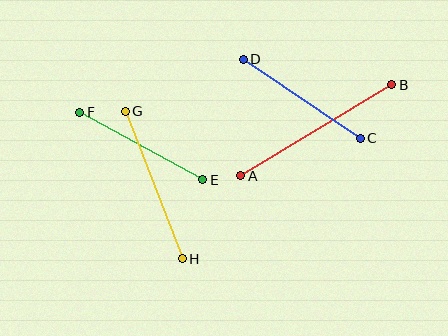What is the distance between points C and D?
The distance is approximately 141 pixels.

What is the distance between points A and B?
The distance is approximately 176 pixels.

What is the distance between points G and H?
The distance is approximately 158 pixels.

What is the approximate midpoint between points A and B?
The midpoint is at approximately (316, 130) pixels.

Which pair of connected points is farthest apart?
Points A and B are farthest apart.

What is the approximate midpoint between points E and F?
The midpoint is at approximately (141, 146) pixels.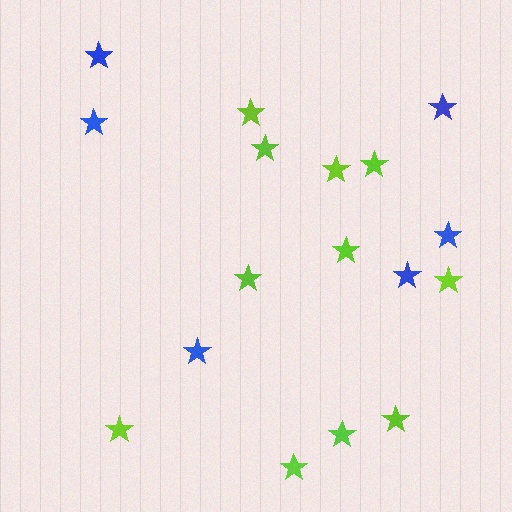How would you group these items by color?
There are 2 groups: one group of lime stars (11) and one group of blue stars (6).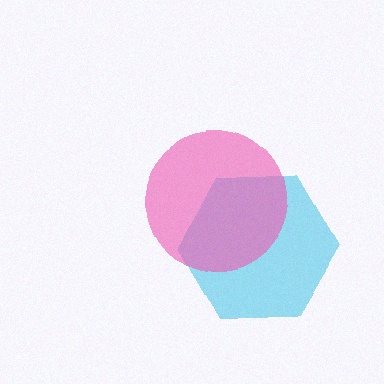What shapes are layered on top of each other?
The layered shapes are: a cyan hexagon, a pink circle.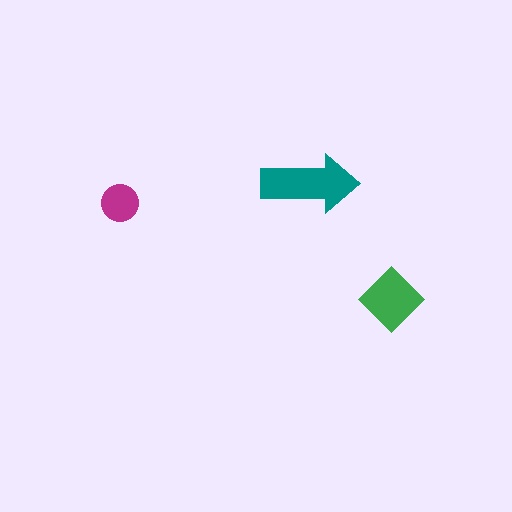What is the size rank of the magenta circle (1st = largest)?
3rd.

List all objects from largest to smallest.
The teal arrow, the green diamond, the magenta circle.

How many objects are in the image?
There are 3 objects in the image.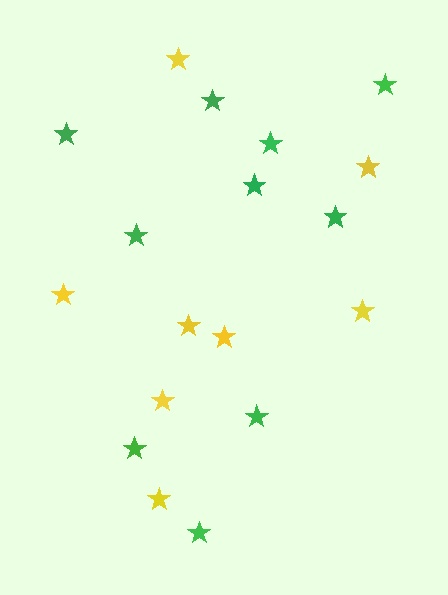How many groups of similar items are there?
There are 2 groups: one group of yellow stars (8) and one group of green stars (10).